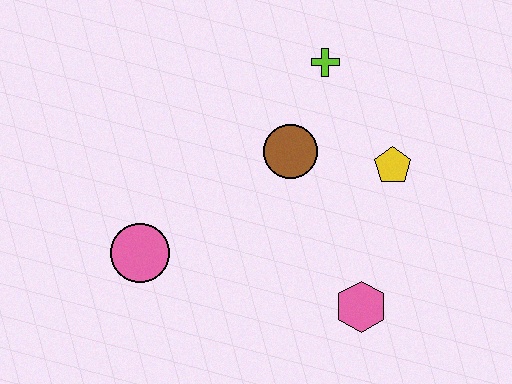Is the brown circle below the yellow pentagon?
No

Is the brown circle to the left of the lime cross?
Yes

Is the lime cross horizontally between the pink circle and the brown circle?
No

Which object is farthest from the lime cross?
The pink circle is farthest from the lime cross.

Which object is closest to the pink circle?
The brown circle is closest to the pink circle.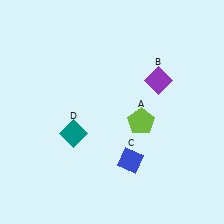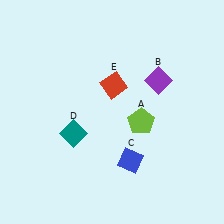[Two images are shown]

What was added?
A red diamond (E) was added in Image 2.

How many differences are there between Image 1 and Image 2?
There is 1 difference between the two images.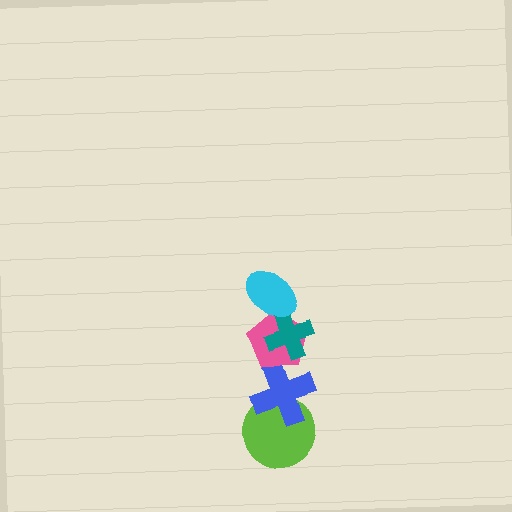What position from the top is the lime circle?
The lime circle is 5th from the top.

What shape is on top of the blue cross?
The pink pentagon is on top of the blue cross.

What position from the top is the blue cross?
The blue cross is 4th from the top.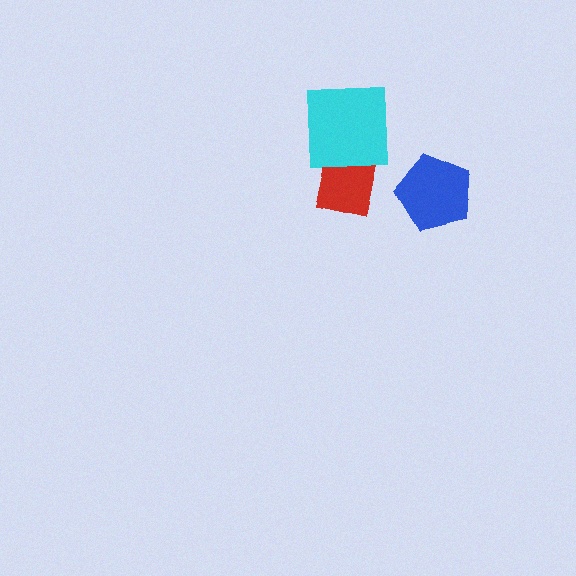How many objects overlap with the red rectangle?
1 object overlaps with the red rectangle.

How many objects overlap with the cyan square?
1 object overlaps with the cyan square.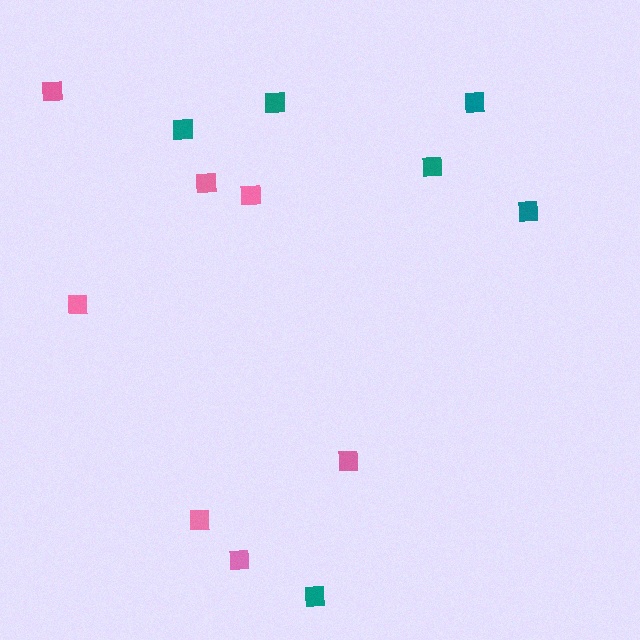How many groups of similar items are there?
There are 2 groups: one group of pink squares (7) and one group of teal squares (6).